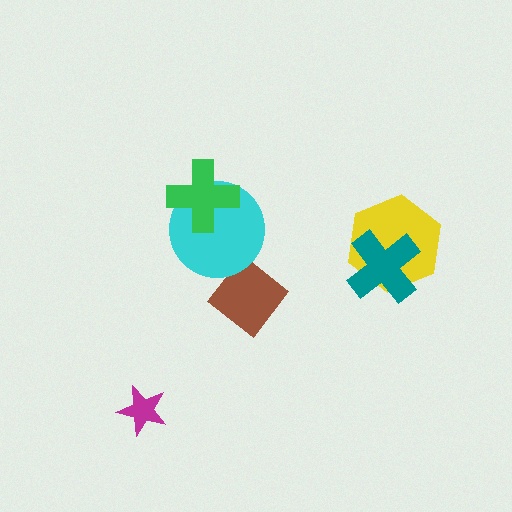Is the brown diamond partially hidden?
No, no other shape covers it.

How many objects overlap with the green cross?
1 object overlaps with the green cross.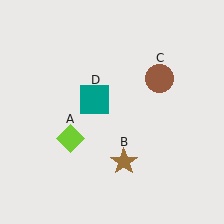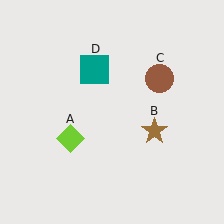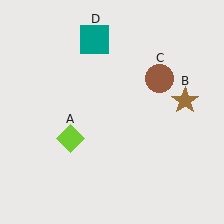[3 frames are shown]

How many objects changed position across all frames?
2 objects changed position: brown star (object B), teal square (object D).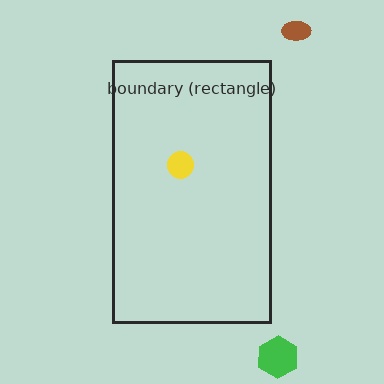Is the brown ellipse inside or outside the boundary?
Outside.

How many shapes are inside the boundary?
1 inside, 2 outside.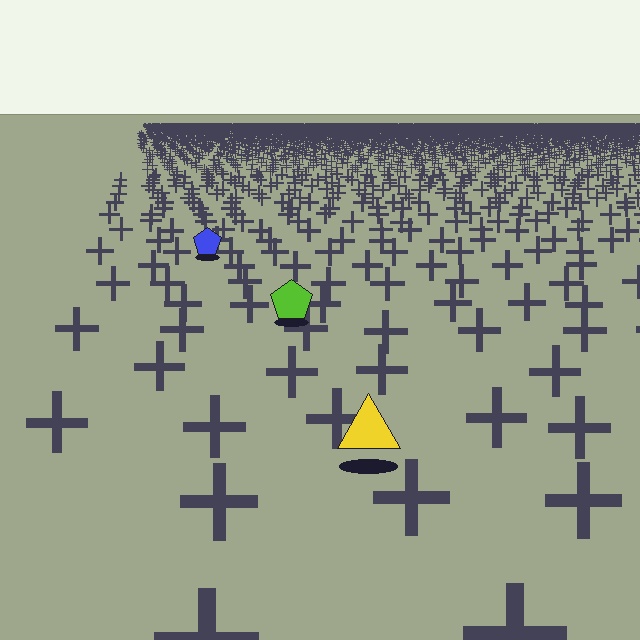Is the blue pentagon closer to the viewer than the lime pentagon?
No. The lime pentagon is closer — you can tell from the texture gradient: the ground texture is coarser near it.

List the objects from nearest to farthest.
From nearest to farthest: the yellow triangle, the lime pentagon, the blue pentagon.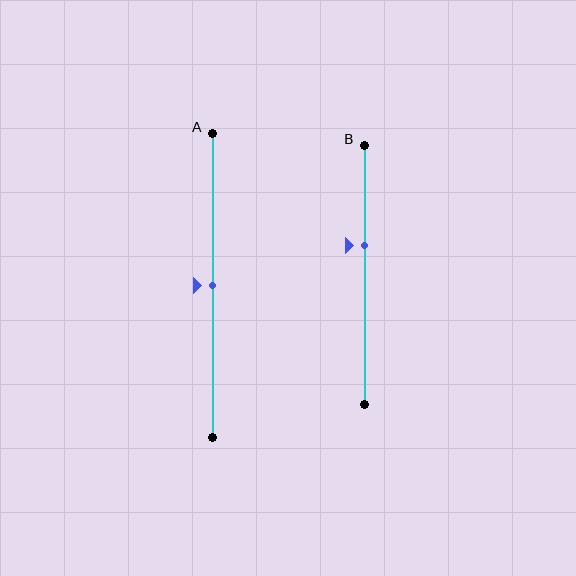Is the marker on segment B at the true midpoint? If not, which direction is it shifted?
No, the marker on segment B is shifted upward by about 11% of the segment length.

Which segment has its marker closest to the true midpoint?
Segment A has its marker closest to the true midpoint.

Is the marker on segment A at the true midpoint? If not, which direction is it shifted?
Yes, the marker on segment A is at the true midpoint.